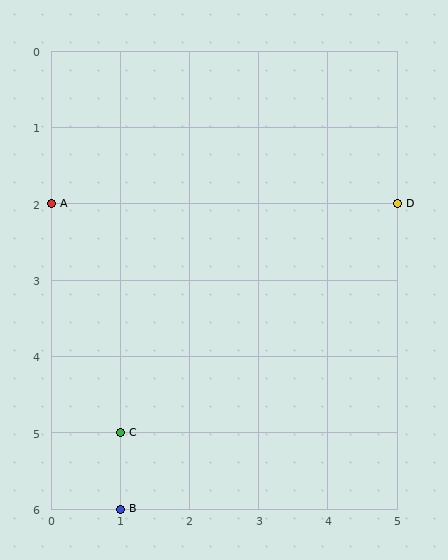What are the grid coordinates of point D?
Point D is at grid coordinates (5, 2).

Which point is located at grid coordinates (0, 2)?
Point A is at (0, 2).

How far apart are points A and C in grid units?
Points A and C are 1 column and 3 rows apart (about 3.2 grid units diagonally).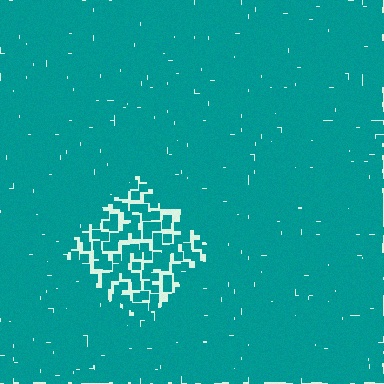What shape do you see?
I see a diamond.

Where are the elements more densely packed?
The elements are more densely packed outside the diamond boundary.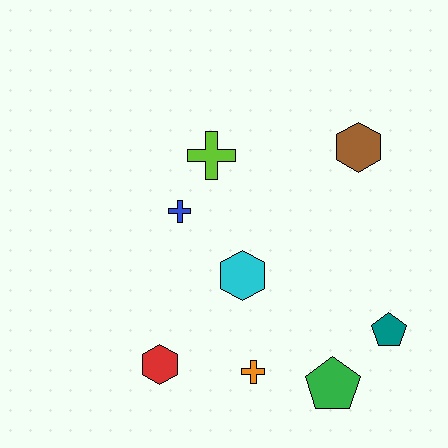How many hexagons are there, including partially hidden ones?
There are 3 hexagons.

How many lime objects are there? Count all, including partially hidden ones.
There is 1 lime object.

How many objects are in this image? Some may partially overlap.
There are 8 objects.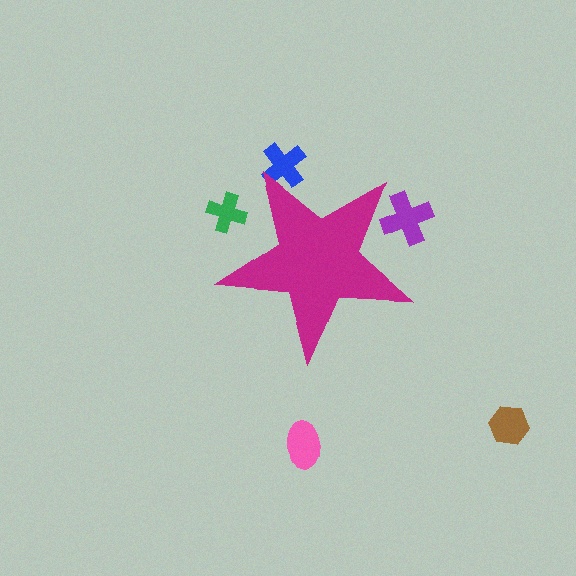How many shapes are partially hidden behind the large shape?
3 shapes are partially hidden.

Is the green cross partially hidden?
Yes, the green cross is partially hidden behind the magenta star.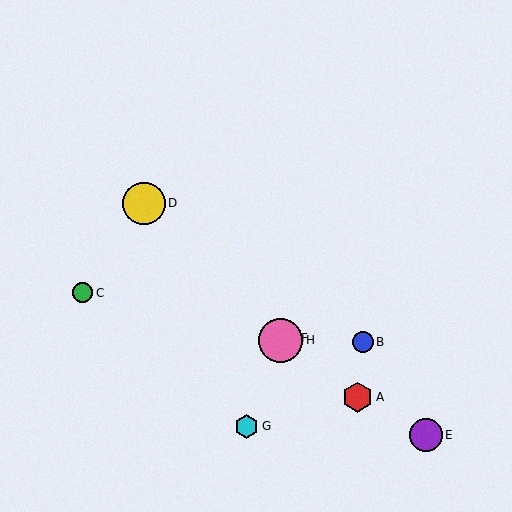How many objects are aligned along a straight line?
3 objects (F, G, H) are aligned along a straight line.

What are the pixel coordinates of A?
Object A is at (358, 397).